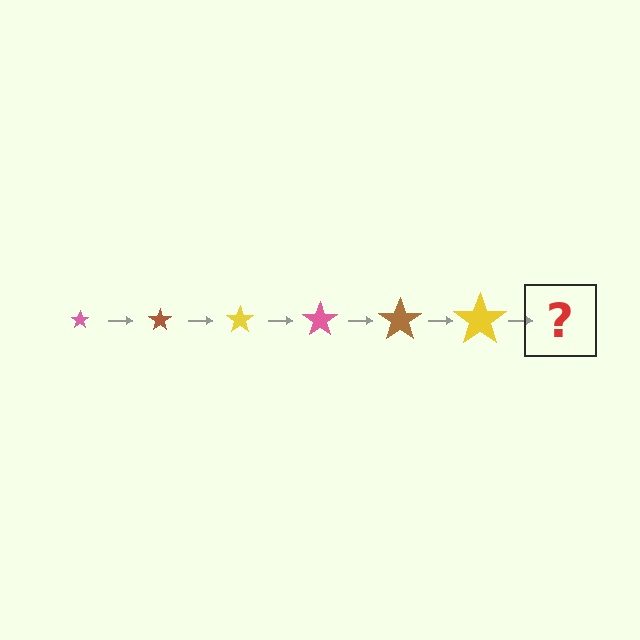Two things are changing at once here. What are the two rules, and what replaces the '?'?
The two rules are that the star grows larger each step and the color cycles through pink, brown, and yellow. The '?' should be a pink star, larger than the previous one.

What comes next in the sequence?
The next element should be a pink star, larger than the previous one.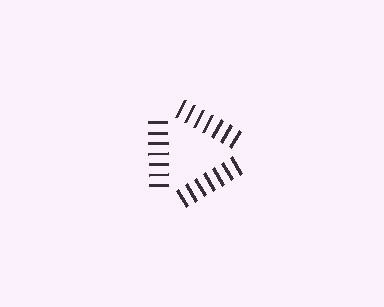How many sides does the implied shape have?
3 sides — the line-ends trace a triangle.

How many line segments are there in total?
21 — 7 along each of the 3 edges.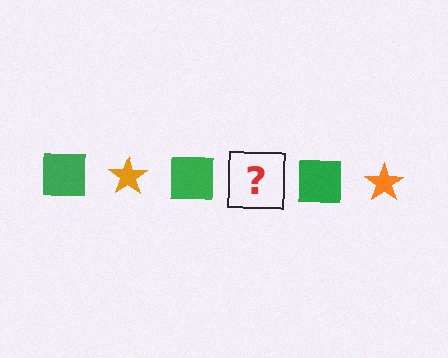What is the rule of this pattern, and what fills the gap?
The rule is that the pattern alternates between green square and orange star. The gap should be filled with an orange star.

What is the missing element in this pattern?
The missing element is an orange star.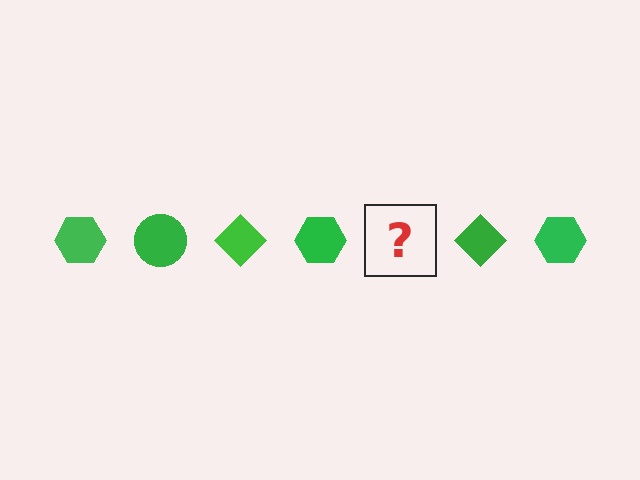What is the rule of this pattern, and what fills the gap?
The rule is that the pattern cycles through hexagon, circle, diamond shapes in green. The gap should be filled with a green circle.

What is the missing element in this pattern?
The missing element is a green circle.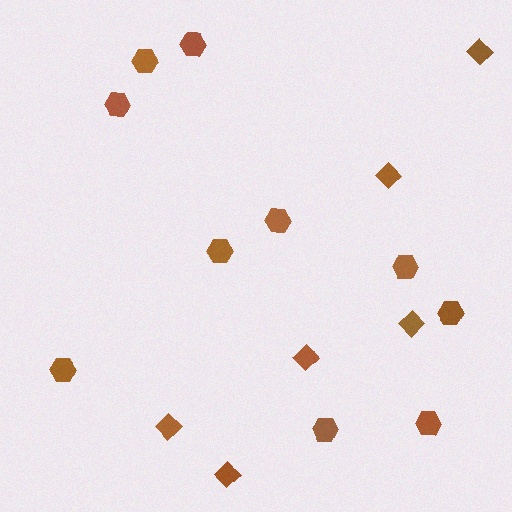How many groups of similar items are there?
There are 2 groups: one group of hexagons (10) and one group of diamonds (6).